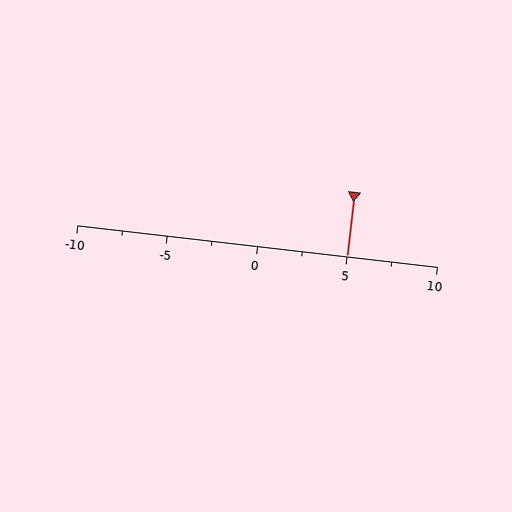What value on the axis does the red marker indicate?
The marker indicates approximately 5.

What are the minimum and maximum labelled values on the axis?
The axis runs from -10 to 10.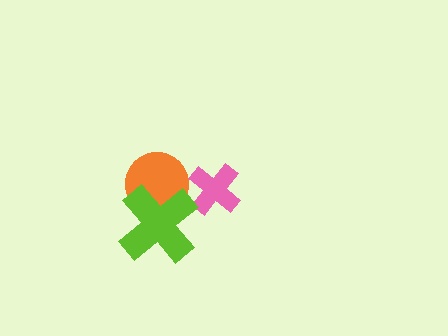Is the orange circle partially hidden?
Yes, it is partially covered by another shape.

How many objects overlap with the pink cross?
0 objects overlap with the pink cross.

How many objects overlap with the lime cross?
1 object overlaps with the lime cross.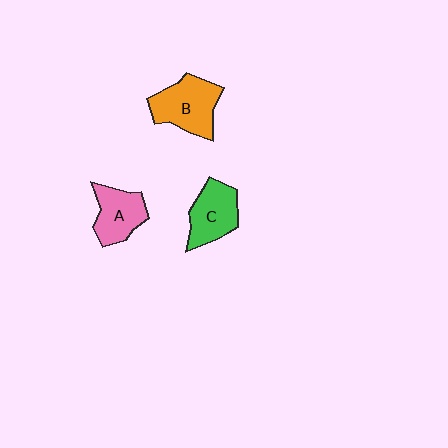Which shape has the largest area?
Shape B (orange).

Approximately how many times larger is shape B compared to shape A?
Approximately 1.3 times.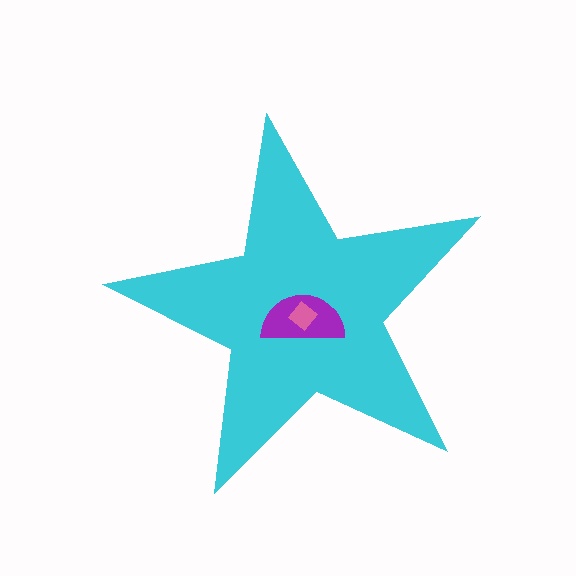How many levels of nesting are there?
3.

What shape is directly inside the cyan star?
The purple semicircle.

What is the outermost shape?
The cyan star.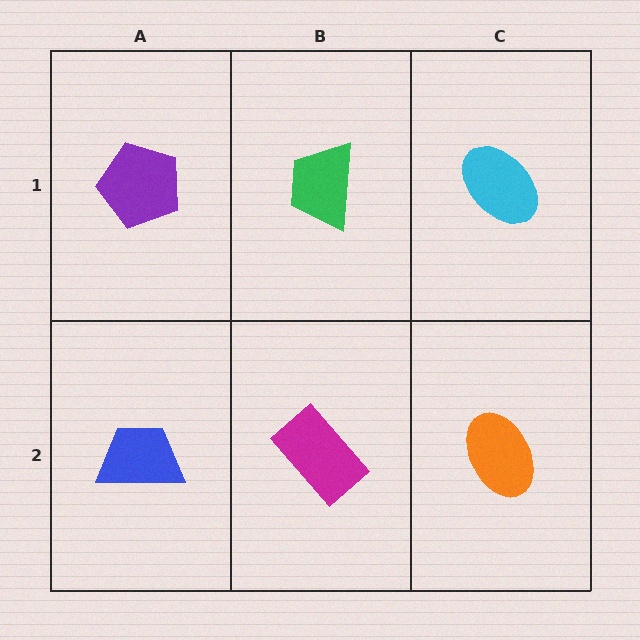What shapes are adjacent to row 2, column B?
A green trapezoid (row 1, column B), a blue trapezoid (row 2, column A), an orange ellipse (row 2, column C).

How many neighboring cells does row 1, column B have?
3.